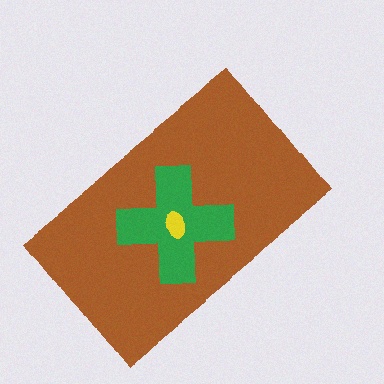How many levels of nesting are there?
3.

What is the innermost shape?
The yellow ellipse.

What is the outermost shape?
The brown rectangle.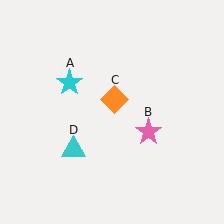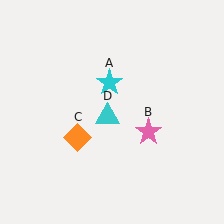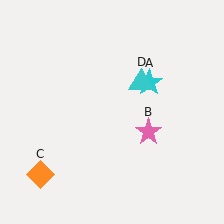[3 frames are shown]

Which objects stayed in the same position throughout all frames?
Pink star (object B) remained stationary.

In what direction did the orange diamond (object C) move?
The orange diamond (object C) moved down and to the left.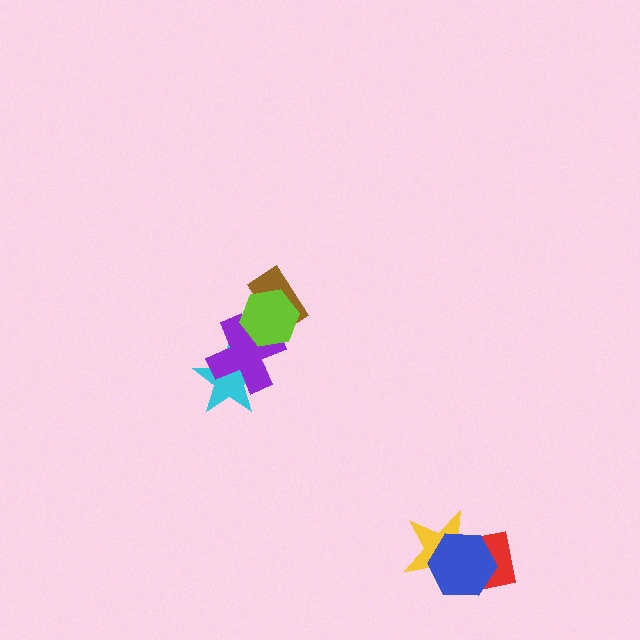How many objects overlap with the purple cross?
2 objects overlap with the purple cross.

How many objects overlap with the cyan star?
1 object overlaps with the cyan star.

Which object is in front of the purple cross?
The lime hexagon is in front of the purple cross.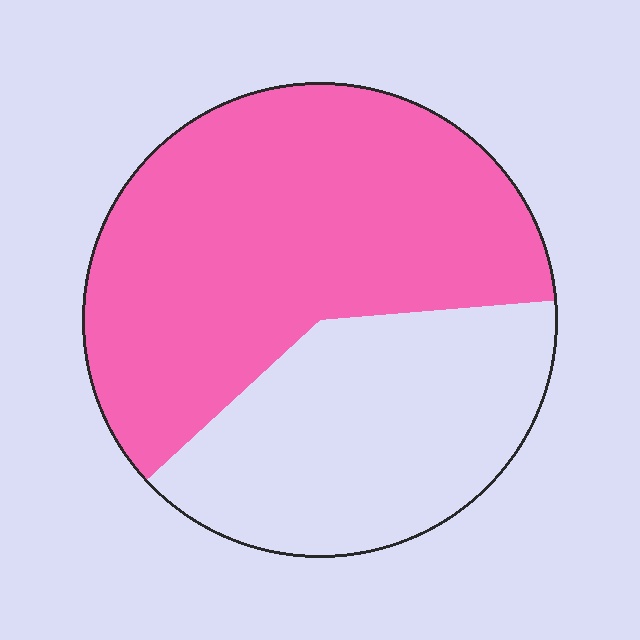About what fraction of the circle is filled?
About three fifths (3/5).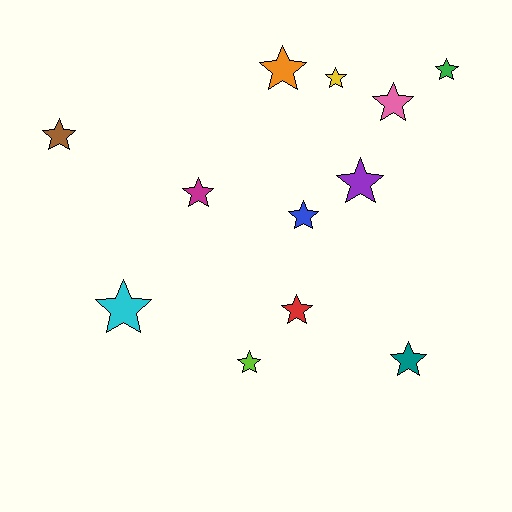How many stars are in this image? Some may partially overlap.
There are 12 stars.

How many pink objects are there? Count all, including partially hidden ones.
There is 1 pink object.